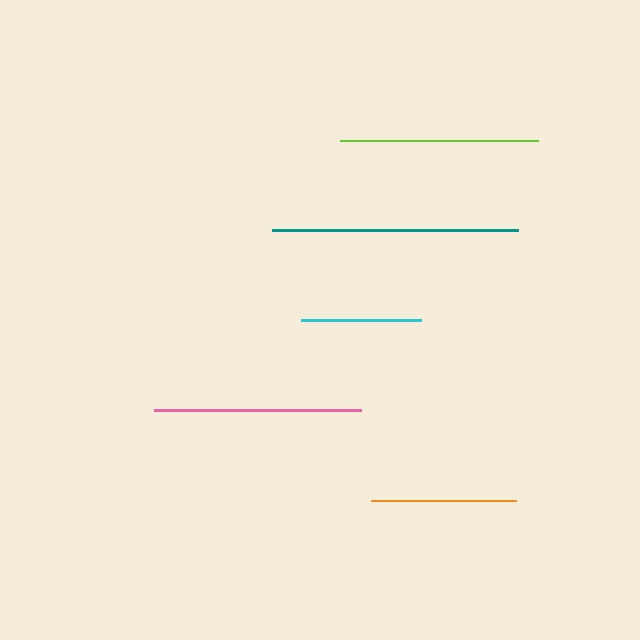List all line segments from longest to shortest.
From longest to shortest: teal, pink, lime, orange, cyan.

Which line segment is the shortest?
The cyan line is the shortest at approximately 120 pixels.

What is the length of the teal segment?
The teal segment is approximately 246 pixels long.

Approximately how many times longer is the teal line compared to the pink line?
The teal line is approximately 1.2 times the length of the pink line.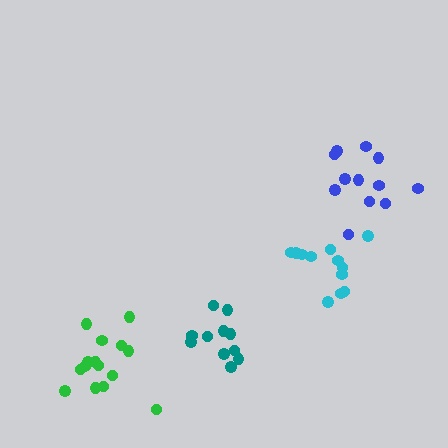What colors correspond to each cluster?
The clusters are colored: blue, green, cyan, teal.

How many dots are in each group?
Group 1: 12 dots, Group 2: 15 dots, Group 3: 12 dots, Group 4: 11 dots (50 total).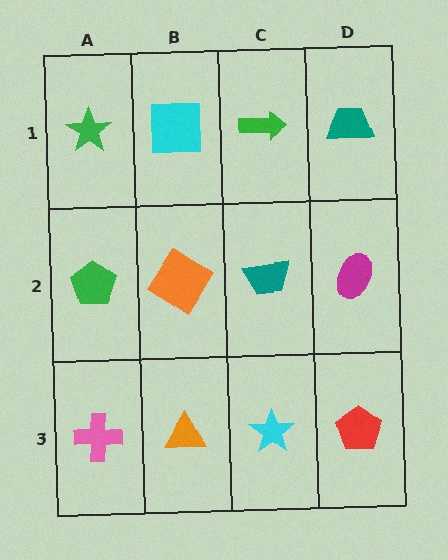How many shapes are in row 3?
4 shapes.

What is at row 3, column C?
A cyan star.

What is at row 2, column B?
An orange diamond.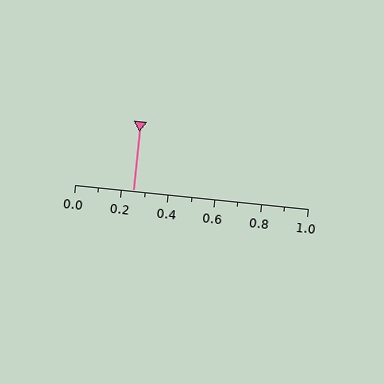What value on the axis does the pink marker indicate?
The marker indicates approximately 0.25.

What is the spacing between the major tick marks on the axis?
The major ticks are spaced 0.2 apart.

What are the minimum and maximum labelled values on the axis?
The axis runs from 0.0 to 1.0.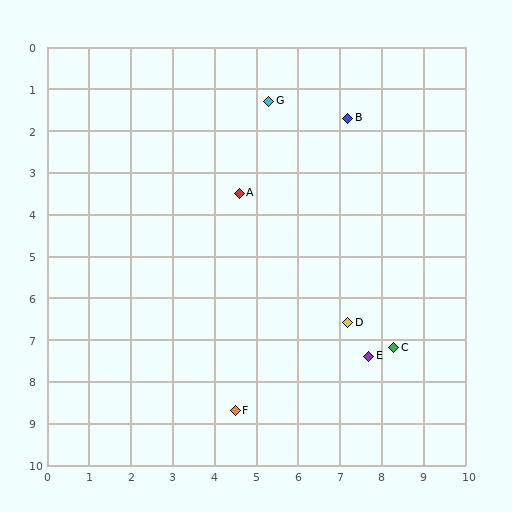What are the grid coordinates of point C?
Point C is at approximately (8.3, 7.2).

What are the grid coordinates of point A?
Point A is at approximately (4.6, 3.5).